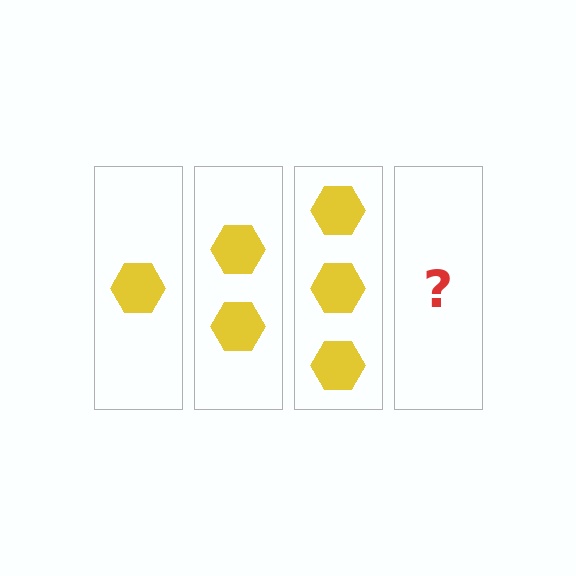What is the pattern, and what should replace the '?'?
The pattern is that each step adds one more hexagon. The '?' should be 4 hexagons.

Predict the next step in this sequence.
The next step is 4 hexagons.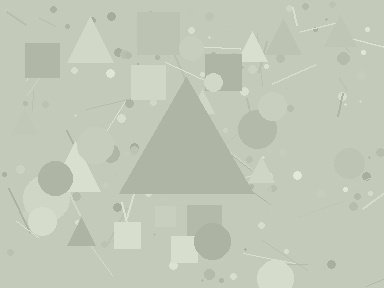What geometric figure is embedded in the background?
A triangle is embedded in the background.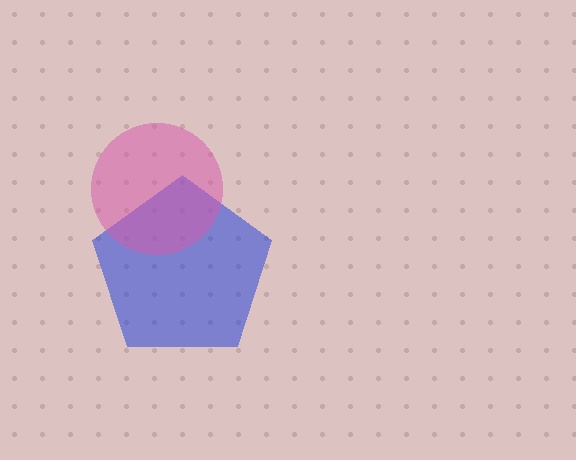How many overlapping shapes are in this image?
There are 2 overlapping shapes in the image.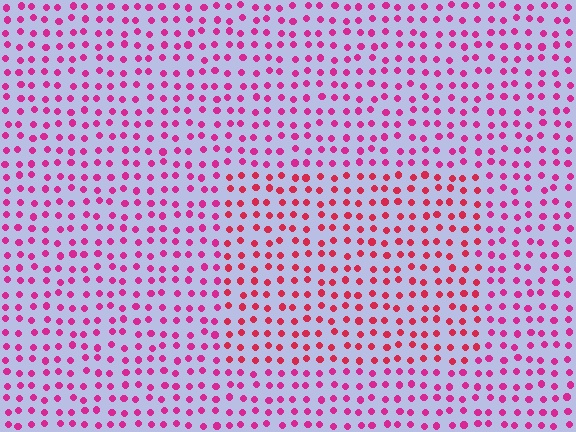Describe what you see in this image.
The image is filled with small magenta elements in a uniform arrangement. A rectangle-shaped region is visible where the elements are tinted to a slightly different hue, forming a subtle color boundary.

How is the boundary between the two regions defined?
The boundary is defined purely by a slight shift in hue (about 24 degrees). Spacing, size, and orientation are identical on both sides.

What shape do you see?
I see a rectangle.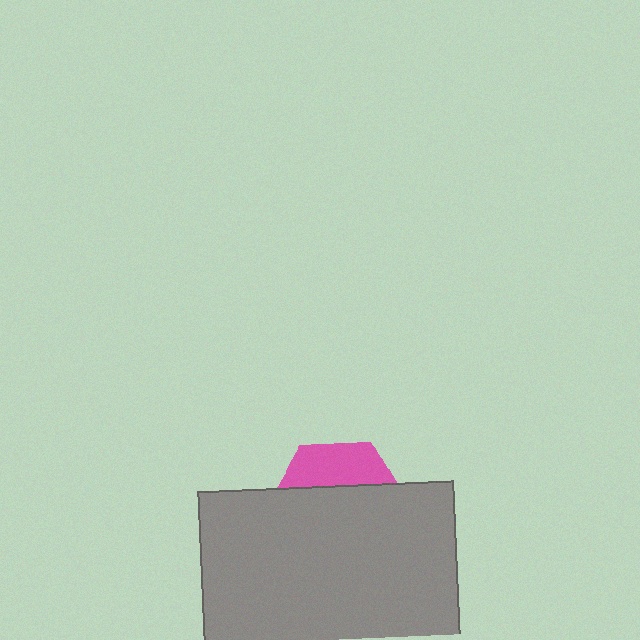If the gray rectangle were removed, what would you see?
You would see the complete pink hexagon.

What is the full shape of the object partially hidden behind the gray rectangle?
The partially hidden object is a pink hexagon.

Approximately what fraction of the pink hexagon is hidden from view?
Roughly 70% of the pink hexagon is hidden behind the gray rectangle.